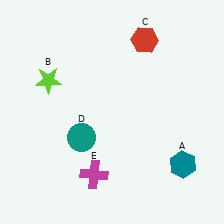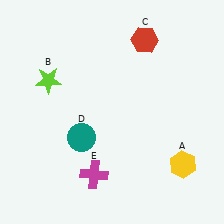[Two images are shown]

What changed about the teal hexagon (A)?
In Image 1, A is teal. In Image 2, it changed to yellow.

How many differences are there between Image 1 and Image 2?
There is 1 difference between the two images.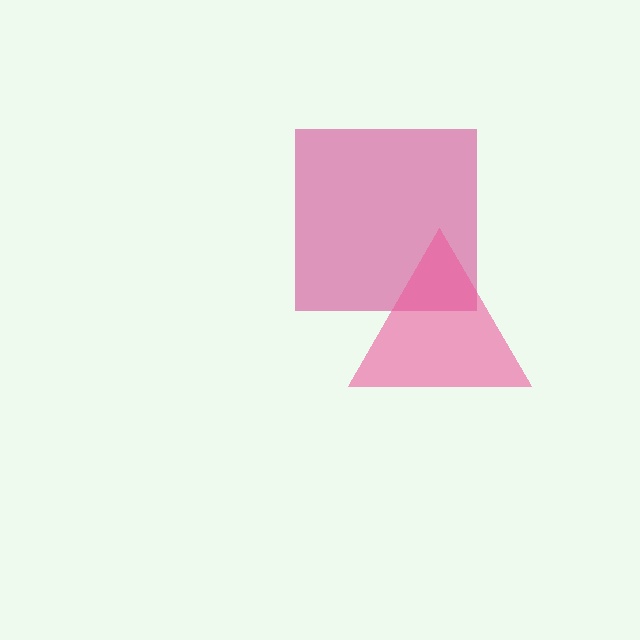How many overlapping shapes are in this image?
There are 2 overlapping shapes in the image.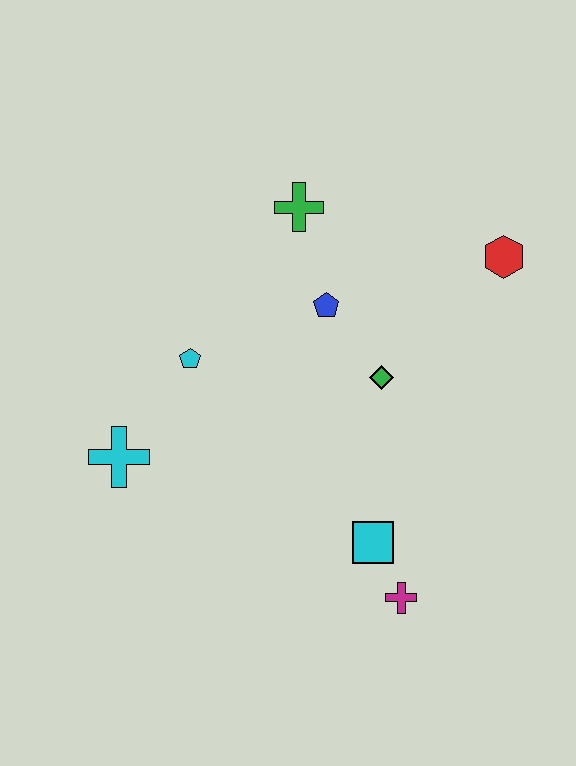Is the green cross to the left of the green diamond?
Yes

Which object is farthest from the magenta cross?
The green cross is farthest from the magenta cross.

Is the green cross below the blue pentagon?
No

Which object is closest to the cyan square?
The magenta cross is closest to the cyan square.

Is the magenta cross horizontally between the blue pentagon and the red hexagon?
Yes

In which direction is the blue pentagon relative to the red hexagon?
The blue pentagon is to the left of the red hexagon.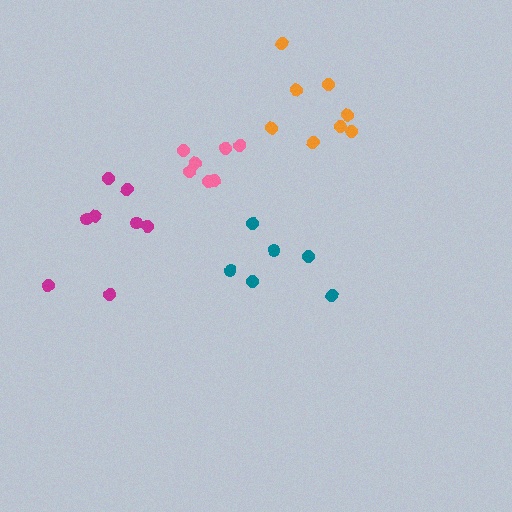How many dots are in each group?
Group 1: 7 dots, Group 2: 8 dots, Group 3: 8 dots, Group 4: 6 dots (29 total).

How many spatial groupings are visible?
There are 4 spatial groupings.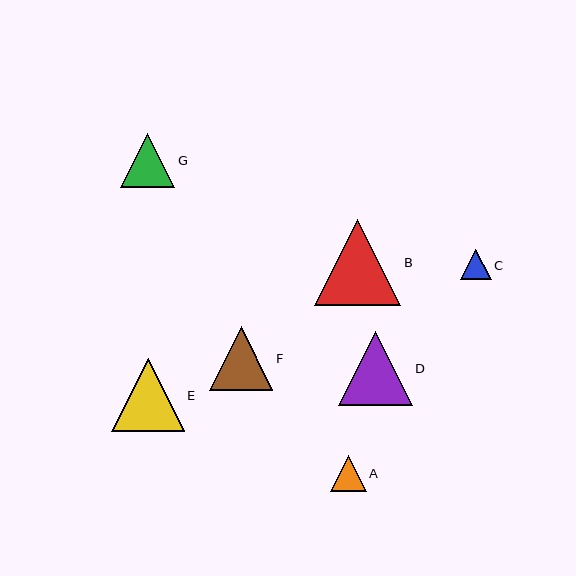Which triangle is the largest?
Triangle B is the largest with a size of approximately 86 pixels.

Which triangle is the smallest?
Triangle C is the smallest with a size of approximately 30 pixels.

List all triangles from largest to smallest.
From largest to smallest: B, D, E, F, G, A, C.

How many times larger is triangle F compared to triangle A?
Triangle F is approximately 1.8 times the size of triangle A.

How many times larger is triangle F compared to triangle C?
Triangle F is approximately 2.1 times the size of triangle C.